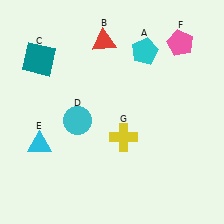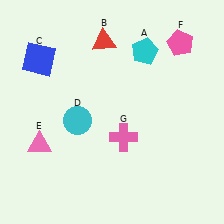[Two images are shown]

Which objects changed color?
C changed from teal to blue. E changed from cyan to pink. G changed from yellow to pink.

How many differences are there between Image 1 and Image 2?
There are 3 differences between the two images.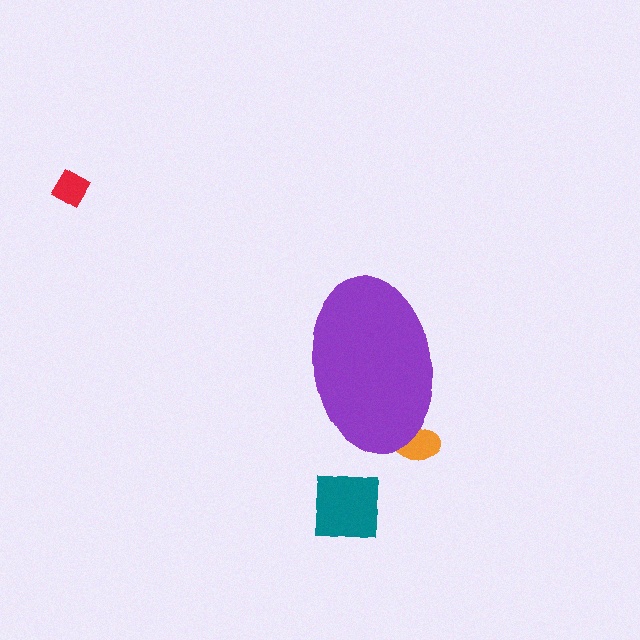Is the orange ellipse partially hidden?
Yes, the orange ellipse is partially hidden behind the purple ellipse.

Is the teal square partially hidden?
No, the teal square is fully visible.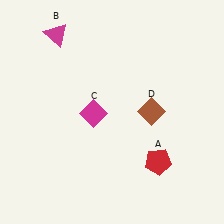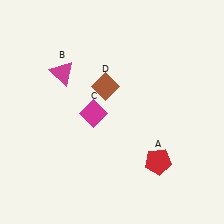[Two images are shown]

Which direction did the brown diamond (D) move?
The brown diamond (D) moved left.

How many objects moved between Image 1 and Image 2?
2 objects moved between the two images.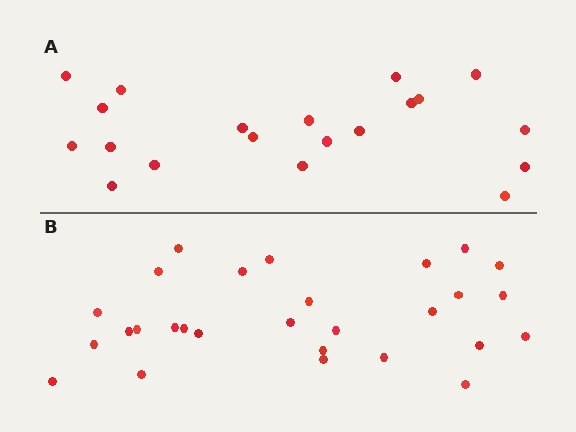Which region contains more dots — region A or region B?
Region B (the bottom region) has more dots.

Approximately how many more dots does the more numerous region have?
Region B has roughly 8 or so more dots than region A.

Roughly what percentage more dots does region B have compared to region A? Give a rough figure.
About 40% more.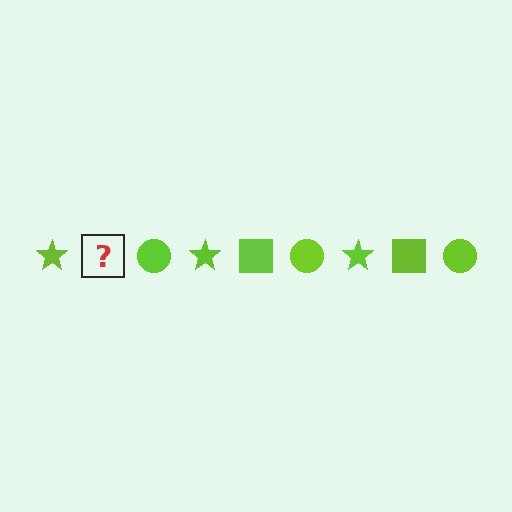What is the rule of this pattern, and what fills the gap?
The rule is that the pattern cycles through star, square, circle shapes in lime. The gap should be filled with a lime square.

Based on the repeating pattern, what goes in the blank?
The blank should be a lime square.